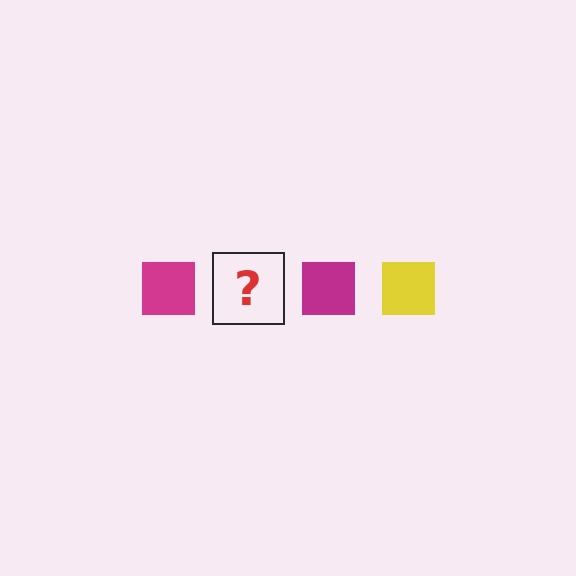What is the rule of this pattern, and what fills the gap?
The rule is that the pattern cycles through magenta, yellow squares. The gap should be filled with a yellow square.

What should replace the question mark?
The question mark should be replaced with a yellow square.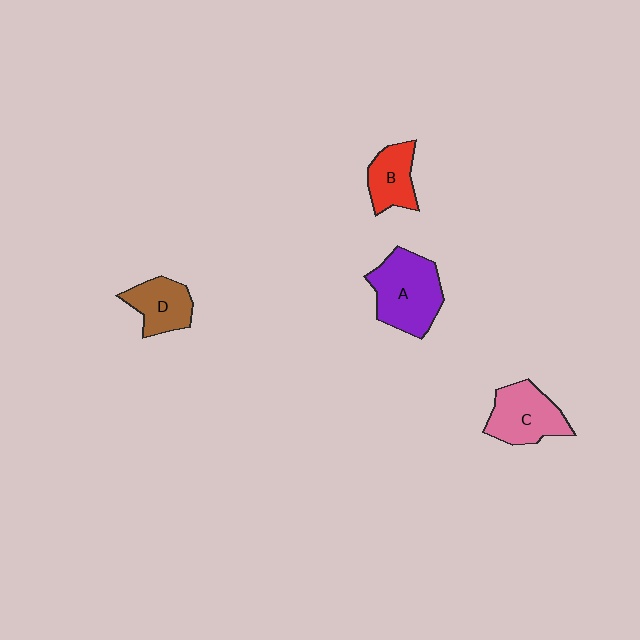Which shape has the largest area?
Shape A (purple).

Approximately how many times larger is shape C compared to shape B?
Approximately 1.4 times.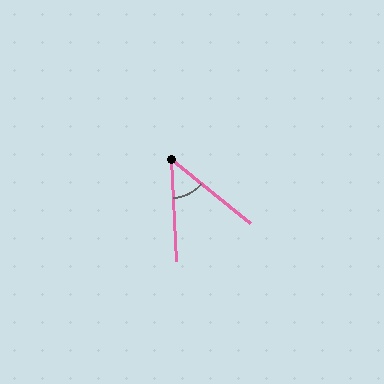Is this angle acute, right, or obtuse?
It is acute.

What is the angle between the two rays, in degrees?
Approximately 48 degrees.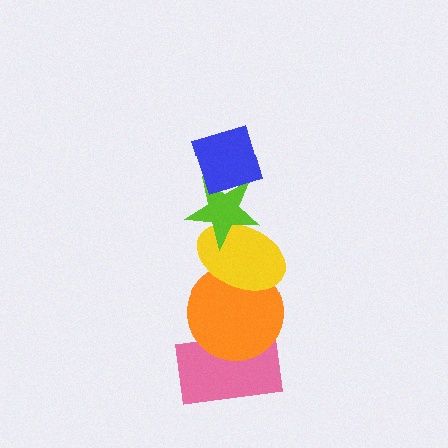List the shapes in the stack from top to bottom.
From top to bottom: the blue diamond, the lime star, the yellow ellipse, the orange circle, the pink rectangle.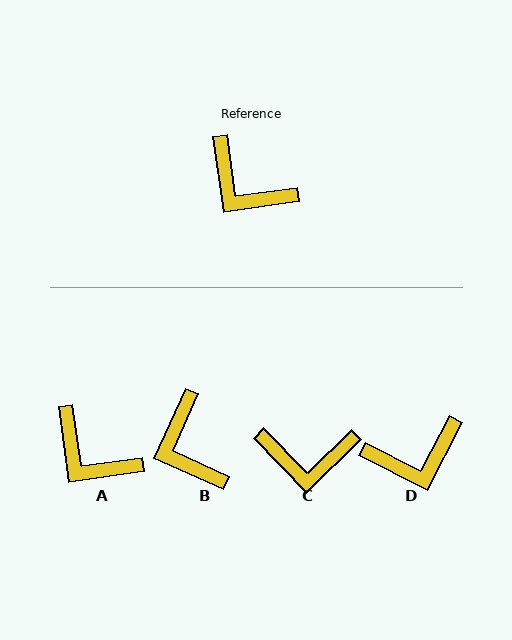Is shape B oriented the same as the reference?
No, it is off by about 32 degrees.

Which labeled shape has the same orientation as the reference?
A.